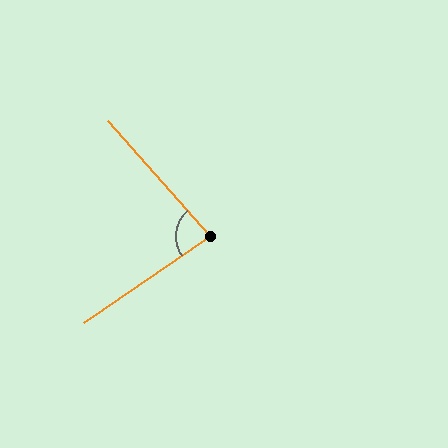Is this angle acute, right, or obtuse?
It is acute.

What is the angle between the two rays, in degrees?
Approximately 82 degrees.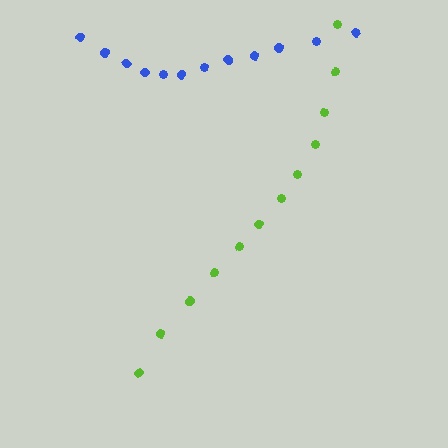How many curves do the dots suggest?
There are 2 distinct paths.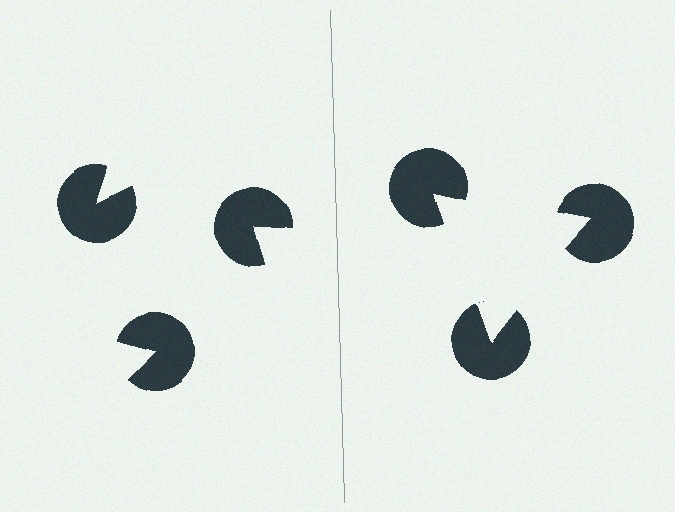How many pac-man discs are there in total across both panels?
6 — 3 on each side.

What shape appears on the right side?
An illusory triangle.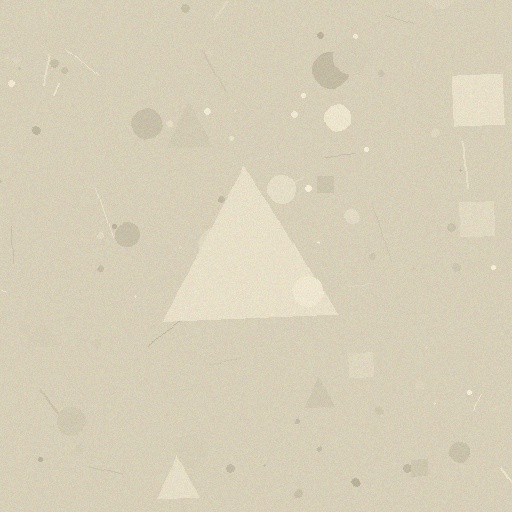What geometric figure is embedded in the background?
A triangle is embedded in the background.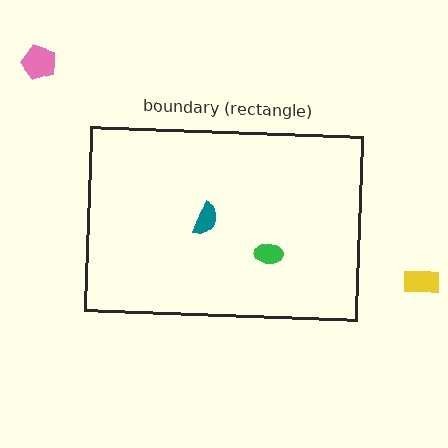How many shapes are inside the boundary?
2 inside, 2 outside.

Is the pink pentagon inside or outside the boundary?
Outside.